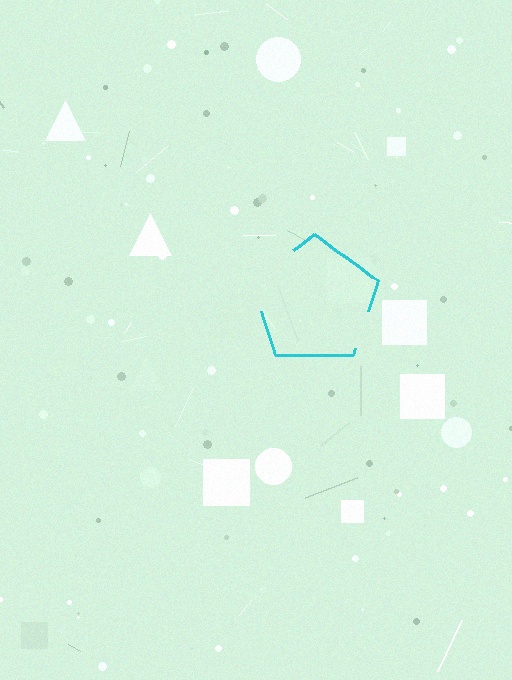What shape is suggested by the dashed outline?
The dashed outline suggests a pentagon.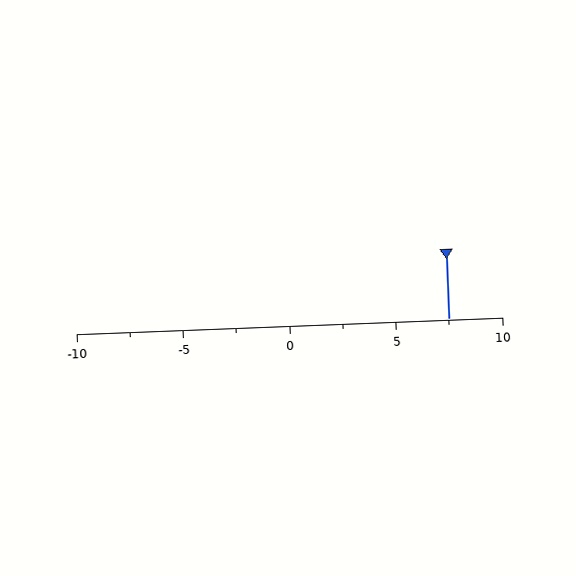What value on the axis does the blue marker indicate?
The marker indicates approximately 7.5.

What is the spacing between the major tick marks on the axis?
The major ticks are spaced 5 apart.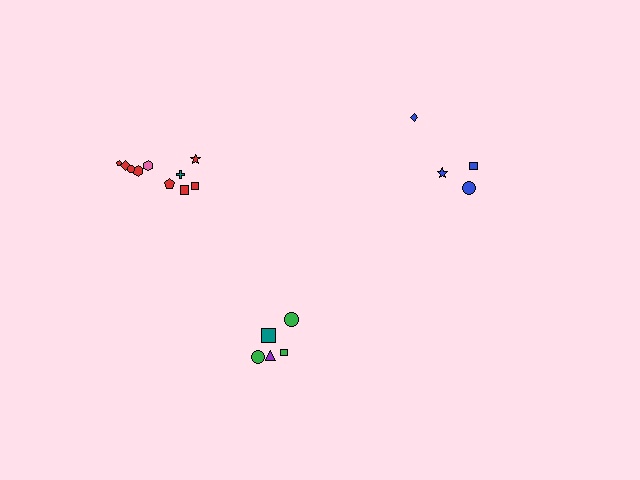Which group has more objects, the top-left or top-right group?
The top-left group.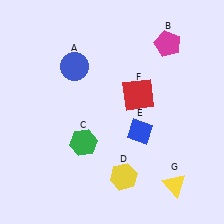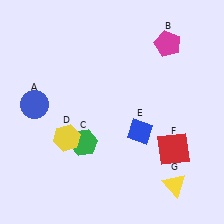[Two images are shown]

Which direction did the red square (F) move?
The red square (F) moved down.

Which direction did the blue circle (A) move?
The blue circle (A) moved left.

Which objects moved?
The objects that moved are: the blue circle (A), the yellow hexagon (D), the red square (F).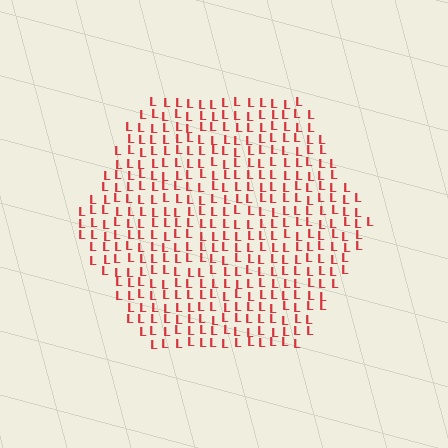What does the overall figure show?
The overall figure shows a hexagon.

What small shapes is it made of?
It is made of small letter L's.